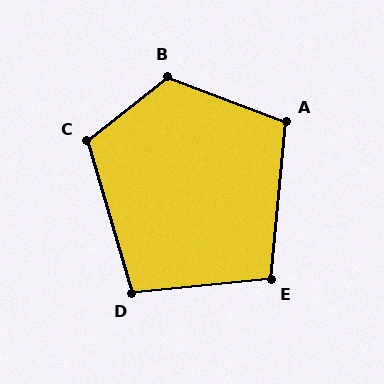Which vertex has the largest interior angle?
B, at approximately 122 degrees.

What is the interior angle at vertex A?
Approximately 105 degrees (obtuse).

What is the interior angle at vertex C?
Approximately 111 degrees (obtuse).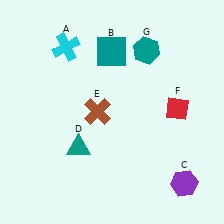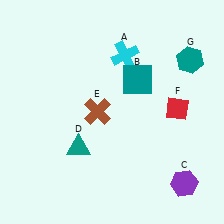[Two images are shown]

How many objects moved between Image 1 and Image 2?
3 objects moved between the two images.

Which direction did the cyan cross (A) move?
The cyan cross (A) moved right.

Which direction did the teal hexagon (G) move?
The teal hexagon (G) moved right.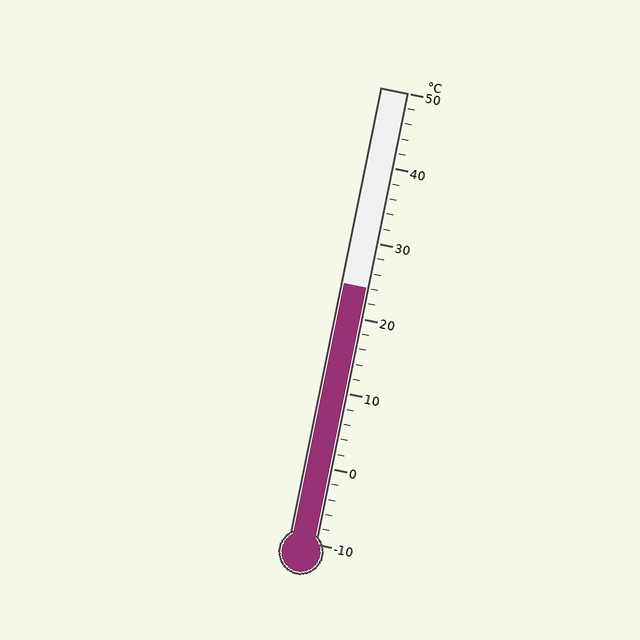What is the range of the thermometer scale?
The thermometer scale ranges from -10°C to 50°C.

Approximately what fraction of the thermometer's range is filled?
The thermometer is filled to approximately 55% of its range.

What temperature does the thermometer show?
The thermometer shows approximately 24°C.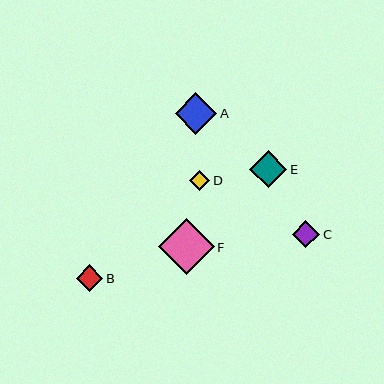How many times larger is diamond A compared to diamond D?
Diamond A is approximately 2.1 times the size of diamond D.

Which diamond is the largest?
Diamond F is the largest with a size of approximately 56 pixels.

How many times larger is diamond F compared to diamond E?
Diamond F is approximately 1.5 times the size of diamond E.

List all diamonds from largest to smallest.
From largest to smallest: F, A, E, C, B, D.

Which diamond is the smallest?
Diamond D is the smallest with a size of approximately 20 pixels.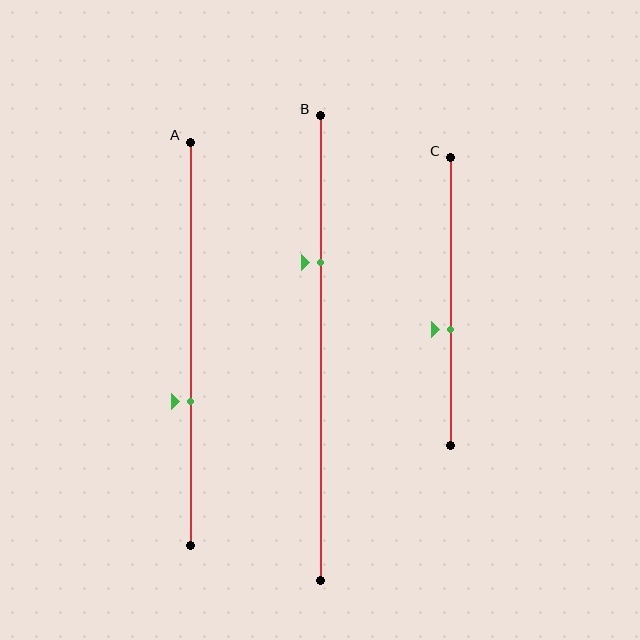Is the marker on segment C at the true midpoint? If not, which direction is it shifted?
No, the marker on segment C is shifted downward by about 10% of the segment length.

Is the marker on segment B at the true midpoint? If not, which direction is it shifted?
No, the marker on segment B is shifted upward by about 18% of the segment length.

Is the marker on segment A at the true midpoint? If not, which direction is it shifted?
No, the marker on segment A is shifted downward by about 14% of the segment length.